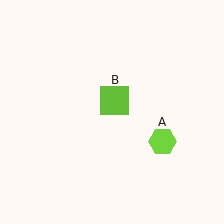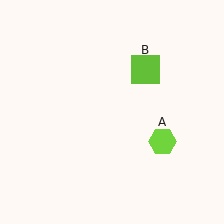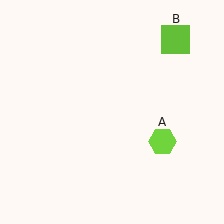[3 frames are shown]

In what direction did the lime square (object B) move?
The lime square (object B) moved up and to the right.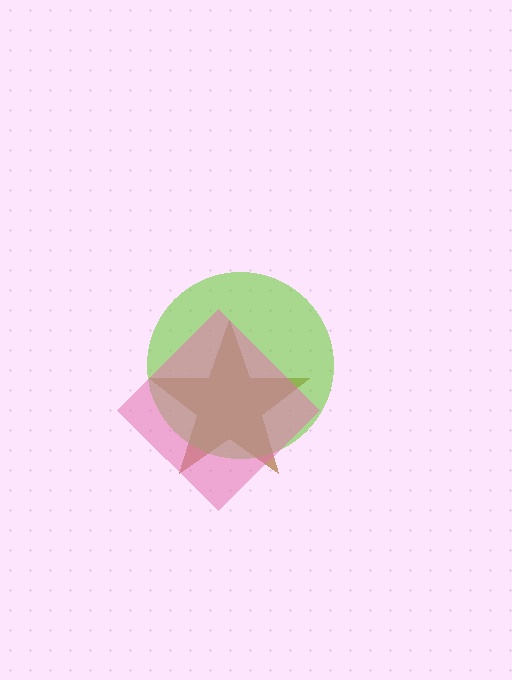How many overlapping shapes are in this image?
There are 3 overlapping shapes in the image.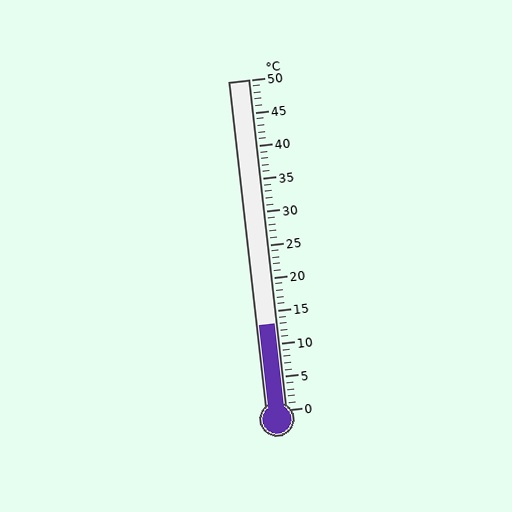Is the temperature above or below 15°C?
The temperature is below 15°C.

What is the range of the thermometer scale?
The thermometer scale ranges from 0°C to 50°C.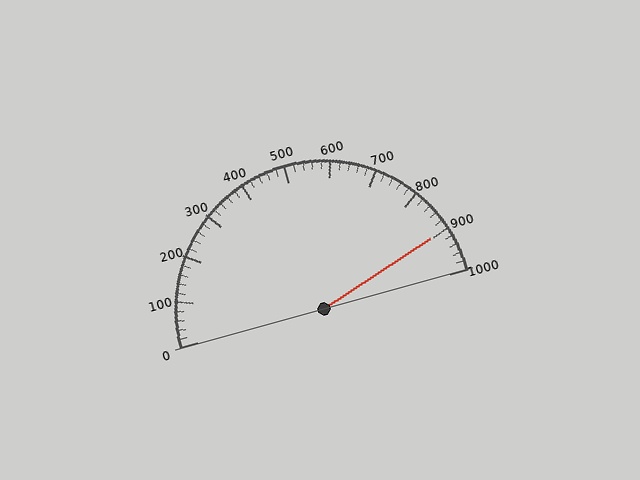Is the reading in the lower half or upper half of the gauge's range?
The reading is in the upper half of the range (0 to 1000).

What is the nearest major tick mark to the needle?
The nearest major tick mark is 900.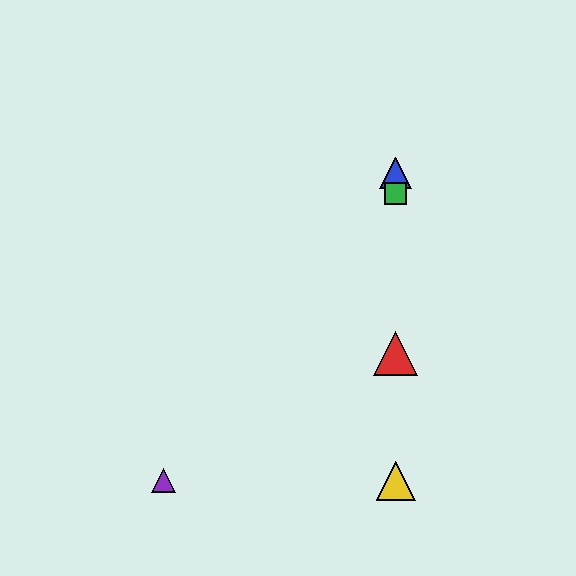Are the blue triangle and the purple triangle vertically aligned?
No, the blue triangle is at x≈396 and the purple triangle is at x≈163.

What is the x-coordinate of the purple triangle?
The purple triangle is at x≈163.